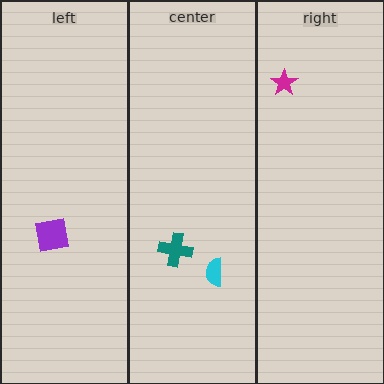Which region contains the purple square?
The left region.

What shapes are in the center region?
The cyan semicircle, the teal cross.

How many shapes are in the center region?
2.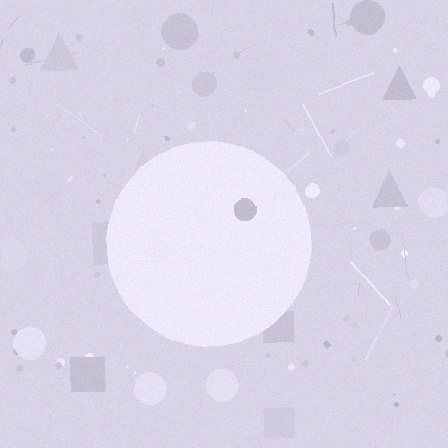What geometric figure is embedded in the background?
A circle is embedded in the background.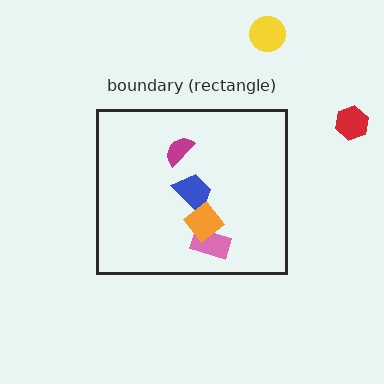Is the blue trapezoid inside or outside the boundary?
Inside.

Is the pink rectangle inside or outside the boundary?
Inside.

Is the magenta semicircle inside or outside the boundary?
Inside.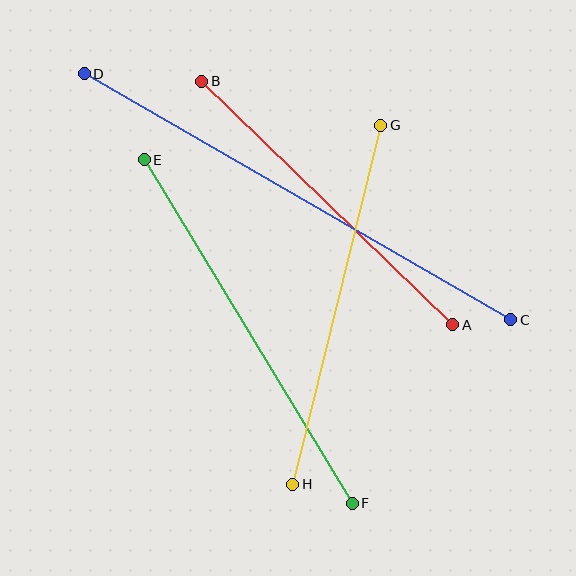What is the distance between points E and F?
The distance is approximately 402 pixels.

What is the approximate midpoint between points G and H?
The midpoint is at approximately (337, 305) pixels.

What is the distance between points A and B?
The distance is approximately 350 pixels.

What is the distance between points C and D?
The distance is approximately 492 pixels.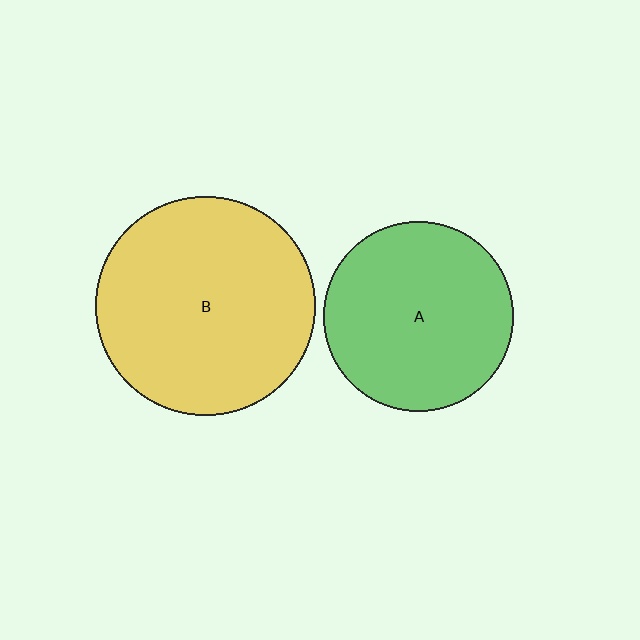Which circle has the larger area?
Circle B (yellow).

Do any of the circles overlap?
No, none of the circles overlap.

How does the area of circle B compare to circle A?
Approximately 1.3 times.